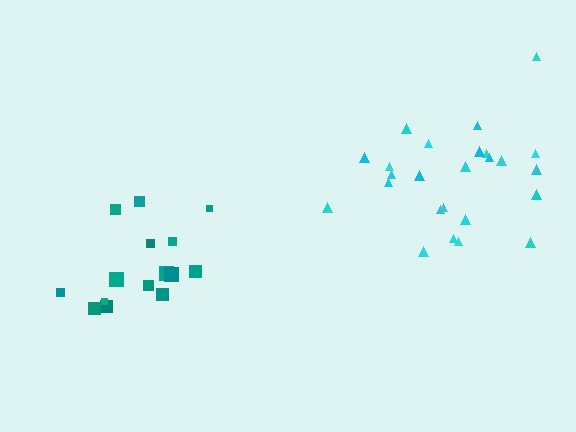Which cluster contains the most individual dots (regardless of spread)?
Cyan (25).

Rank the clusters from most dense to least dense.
cyan, teal.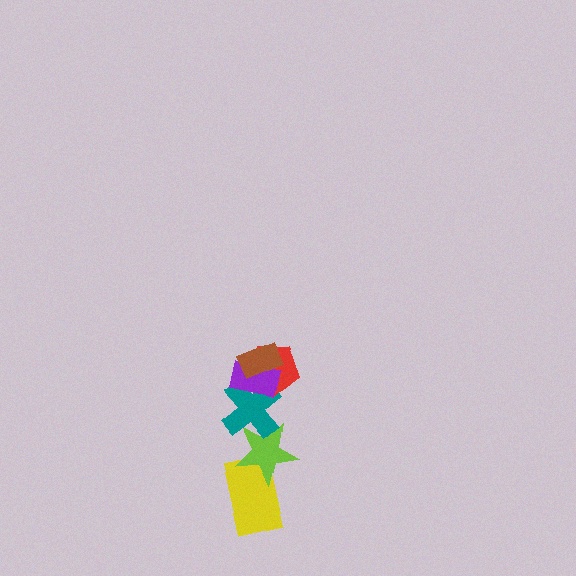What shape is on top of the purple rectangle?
The brown rectangle is on top of the purple rectangle.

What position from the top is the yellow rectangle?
The yellow rectangle is 6th from the top.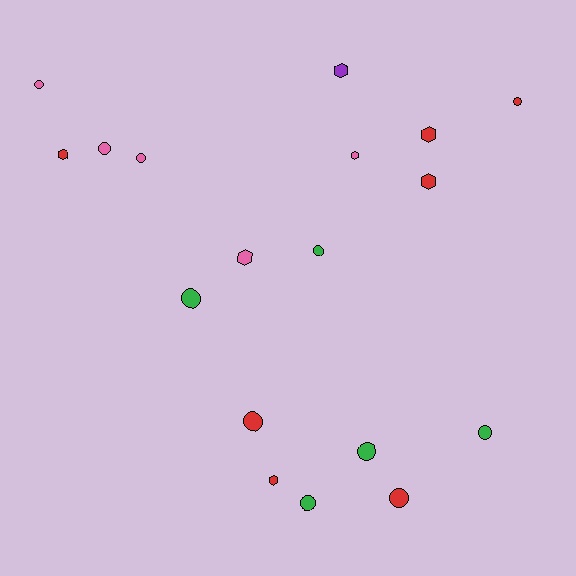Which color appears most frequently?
Red, with 7 objects.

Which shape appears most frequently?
Circle, with 11 objects.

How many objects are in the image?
There are 18 objects.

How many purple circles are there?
There are no purple circles.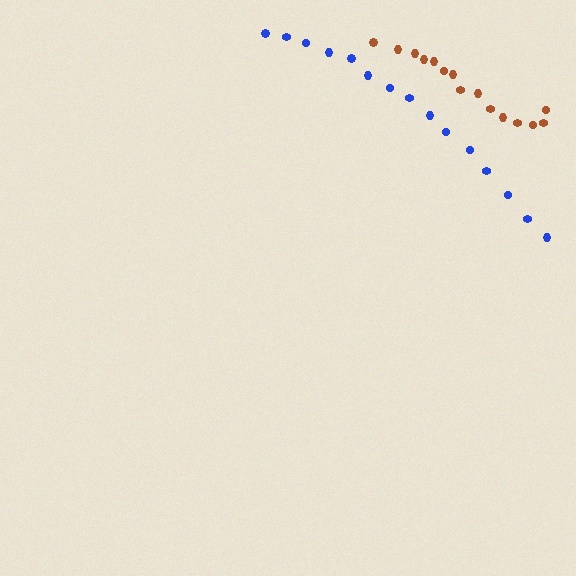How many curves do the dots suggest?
There are 2 distinct paths.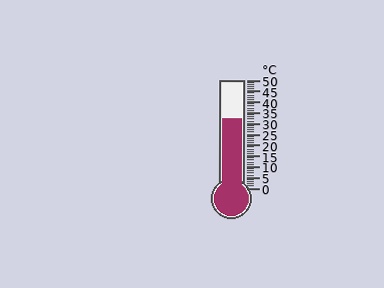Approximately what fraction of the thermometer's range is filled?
The thermometer is filled to approximately 65% of its range.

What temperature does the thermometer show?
The thermometer shows approximately 32°C.